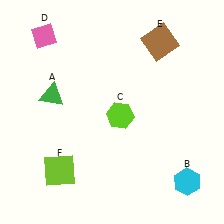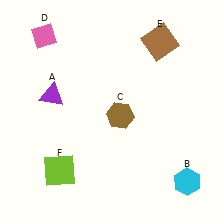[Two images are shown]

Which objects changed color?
A changed from green to purple. C changed from lime to brown.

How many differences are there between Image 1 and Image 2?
There are 2 differences between the two images.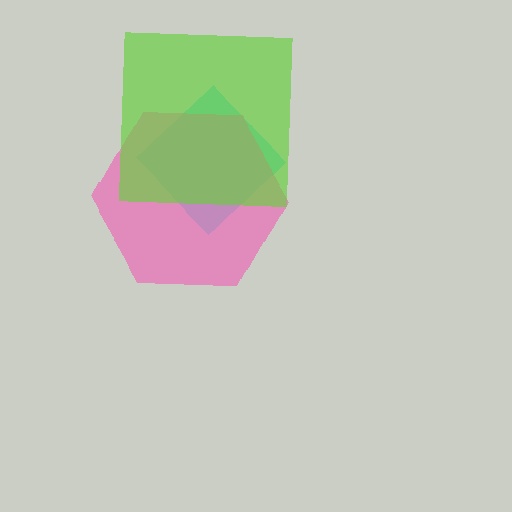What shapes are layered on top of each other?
The layered shapes are: a cyan diamond, a pink hexagon, a lime square.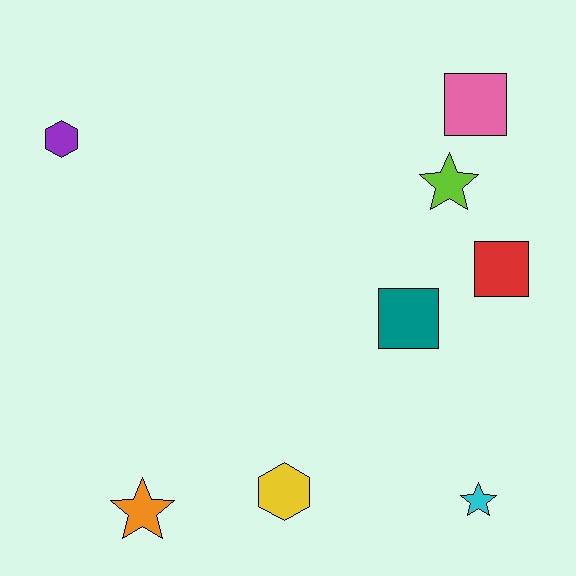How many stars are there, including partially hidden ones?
There are 3 stars.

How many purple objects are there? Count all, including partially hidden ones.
There is 1 purple object.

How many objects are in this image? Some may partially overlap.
There are 8 objects.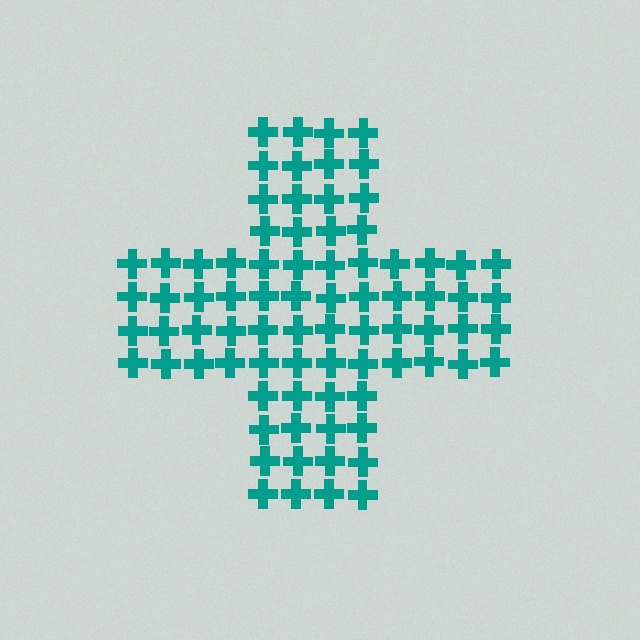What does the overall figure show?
The overall figure shows a cross.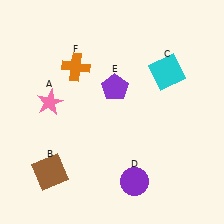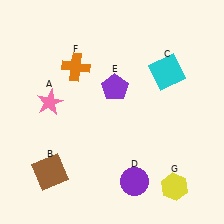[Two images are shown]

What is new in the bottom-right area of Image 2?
A yellow hexagon (G) was added in the bottom-right area of Image 2.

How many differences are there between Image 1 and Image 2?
There is 1 difference between the two images.